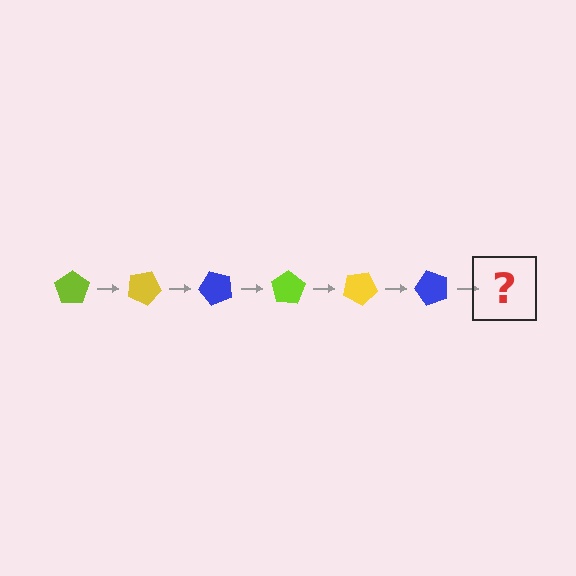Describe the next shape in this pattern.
It should be a lime pentagon, rotated 150 degrees from the start.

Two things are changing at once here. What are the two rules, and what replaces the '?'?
The two rules are that it rotates 25 degrees each step and the color cycles through lime, yellow, and blue. The '?' should be a lime pentagon, rotated 150 degrees from the start.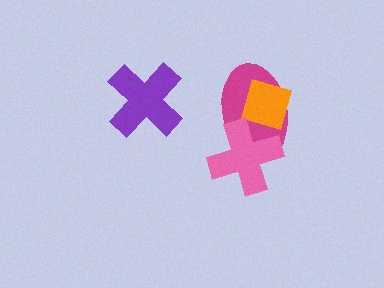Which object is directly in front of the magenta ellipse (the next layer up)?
The orange diamond is directly in front of the magenta ellipse.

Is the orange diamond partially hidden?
Yes, it is partially covered by another shape.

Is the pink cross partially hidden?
No, no other shape covers it.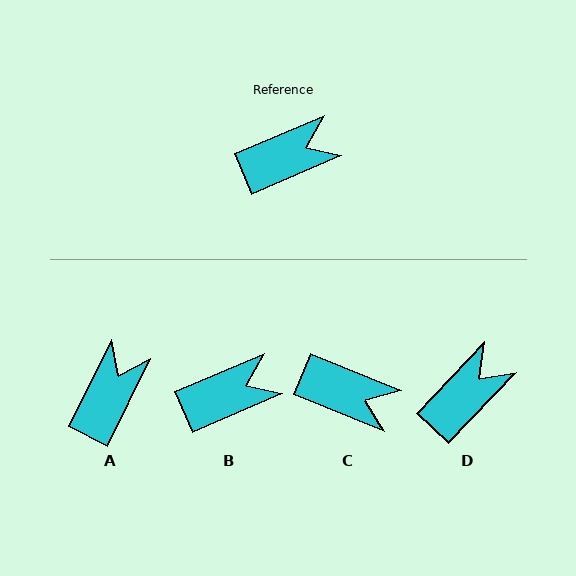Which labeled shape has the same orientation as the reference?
B.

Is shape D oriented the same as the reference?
No, it is off by about 24 degrees.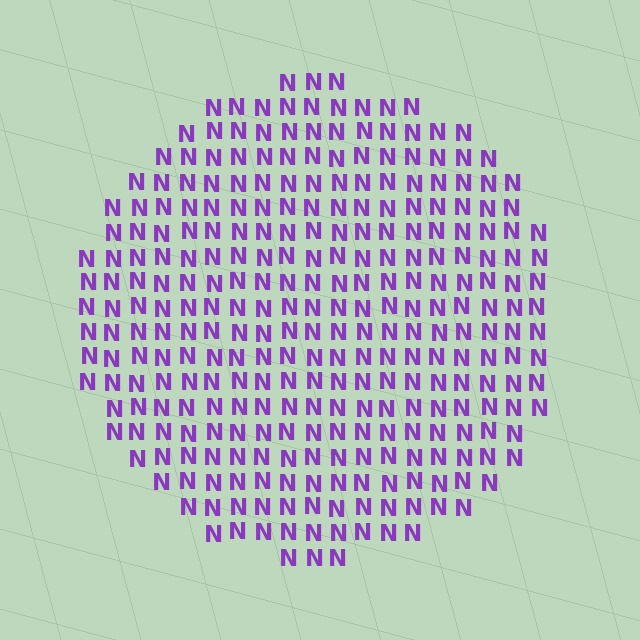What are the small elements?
The small elements are letter N's.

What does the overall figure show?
The overall figure shows a circle.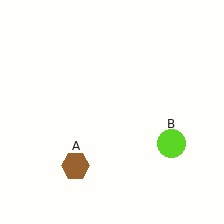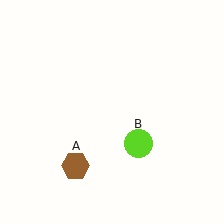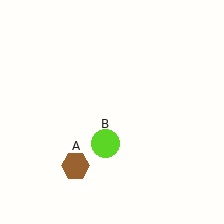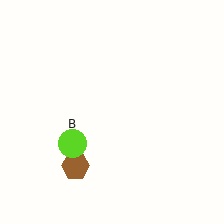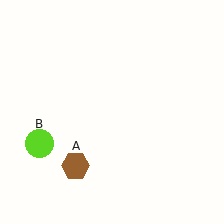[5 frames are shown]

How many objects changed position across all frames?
1 object changed position: lime circle (object B).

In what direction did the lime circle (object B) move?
The lime circle (object B) moved left.